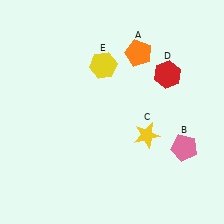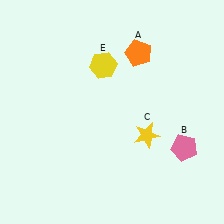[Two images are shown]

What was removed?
The red hexagon (D) was removed in Image 2.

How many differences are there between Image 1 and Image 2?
There is 1 difference between the two images.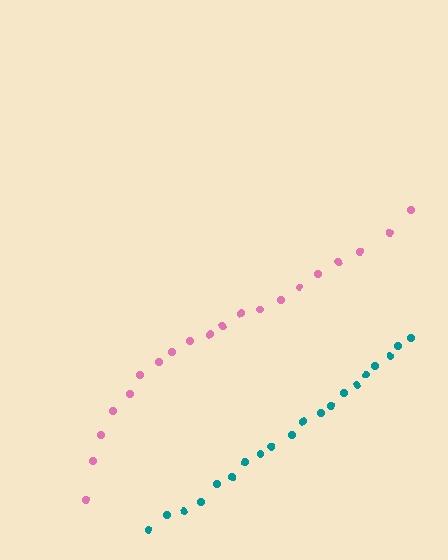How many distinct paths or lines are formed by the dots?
There are 2 distinct paths.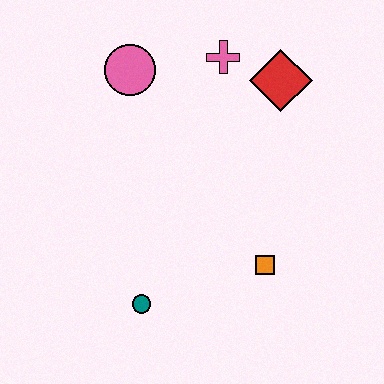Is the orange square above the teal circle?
Yes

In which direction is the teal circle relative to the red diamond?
The teal circle is below the red diamond.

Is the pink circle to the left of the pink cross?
Yes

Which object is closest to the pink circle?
The pink cross is closest to the pink circle.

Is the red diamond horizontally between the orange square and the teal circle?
No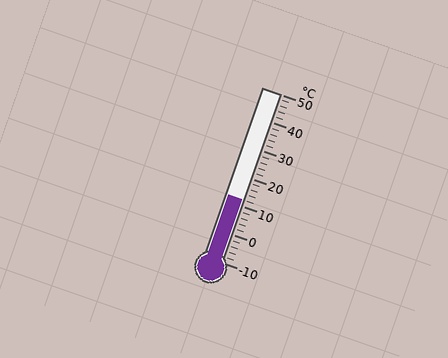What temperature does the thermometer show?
The thermometer shows approximately 12°C.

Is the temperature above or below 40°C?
The temperature is below 40°C.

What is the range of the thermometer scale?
The thermometer scale ranges from -10°C to 50°C.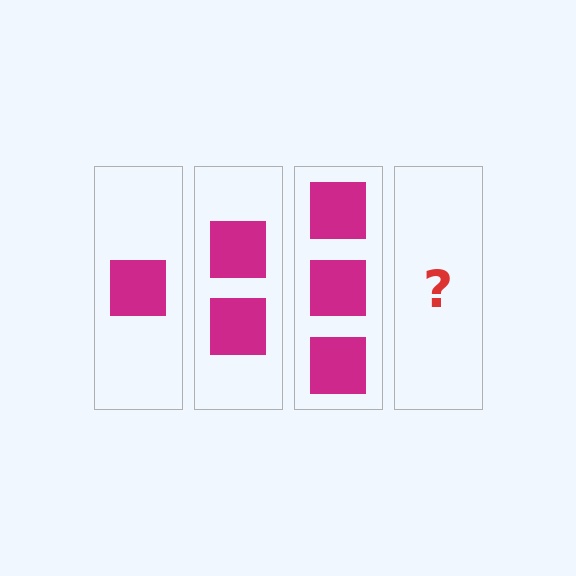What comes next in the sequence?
The next element should be 4 squares.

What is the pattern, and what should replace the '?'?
The pattern is that each step adds one more square. The '?' should be 4 squares.